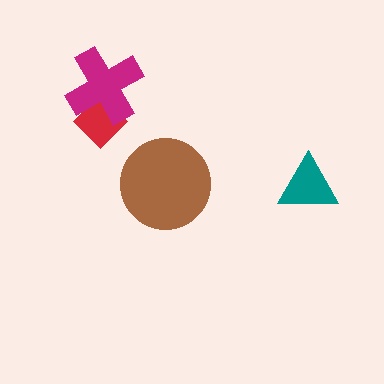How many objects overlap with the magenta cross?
1 object overlaps with the magenta cross.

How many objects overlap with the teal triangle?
0 objects overlap with the teal triangle.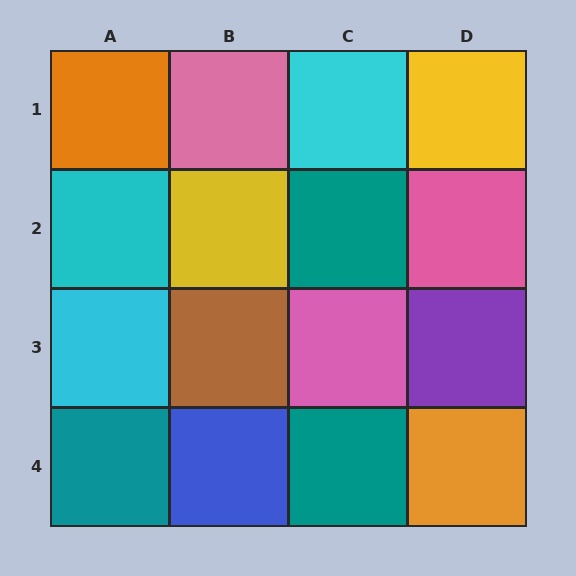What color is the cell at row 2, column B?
Yellow.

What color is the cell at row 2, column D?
Pink.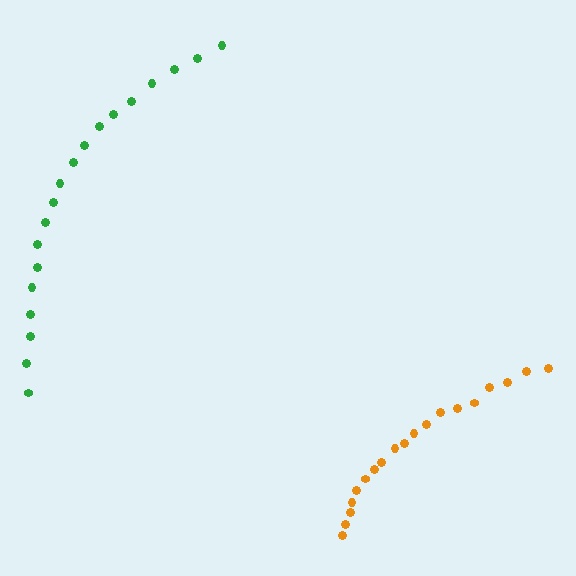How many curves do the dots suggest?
There are 2 distinct paths.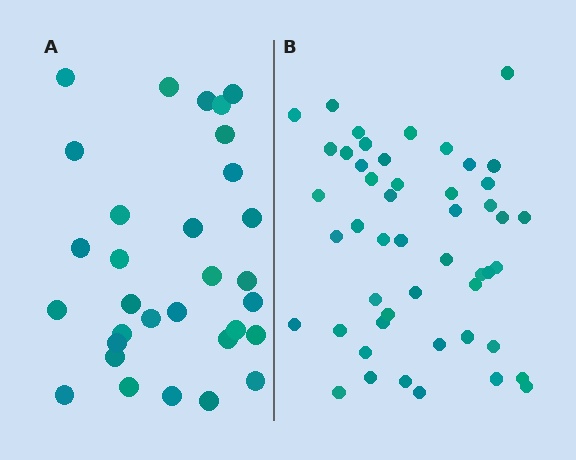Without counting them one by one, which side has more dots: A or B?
Region B (the right region) has more dots.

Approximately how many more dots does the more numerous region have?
Region B has approximately 20 more dots than region A.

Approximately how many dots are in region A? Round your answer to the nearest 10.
About 30 dots. (The exact count is 31, which rounds to 30.)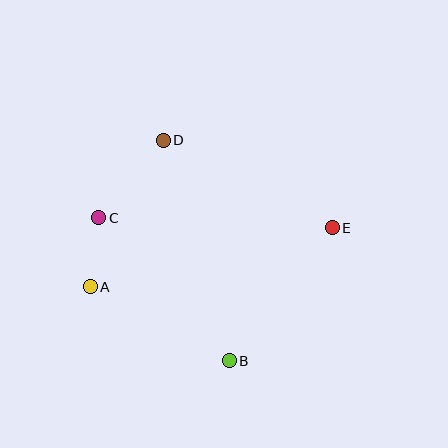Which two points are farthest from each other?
Points A and E are farthest from each other.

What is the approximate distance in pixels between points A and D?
The distance between A and D is approximately 163 pixels.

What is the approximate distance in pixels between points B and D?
The distance between B and D is approximately 230 pixels.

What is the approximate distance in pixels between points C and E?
The distance between C and E is approximately 234 pixels.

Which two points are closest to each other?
Points A and C are closest to each other.